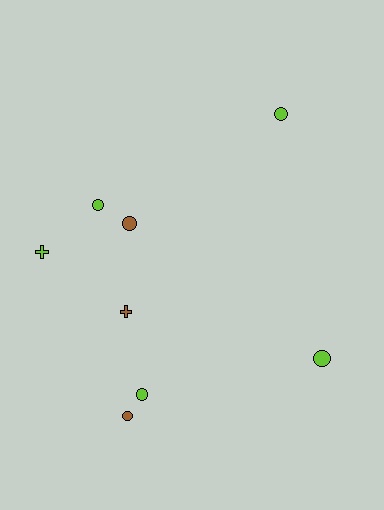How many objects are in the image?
There are 8 objects.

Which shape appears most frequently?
Circle, with 6 objects.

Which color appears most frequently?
Lime, with 5 objects.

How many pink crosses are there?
There are no pink crosses.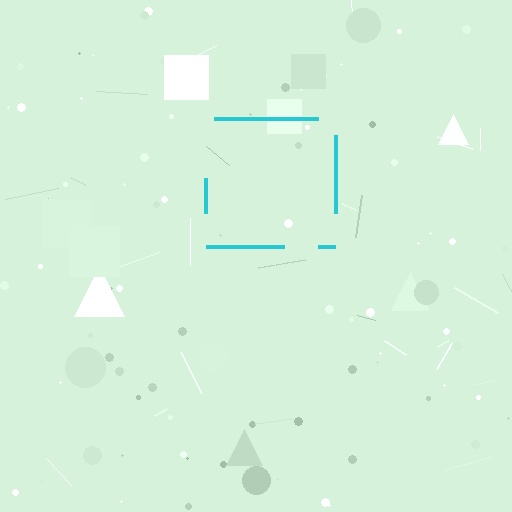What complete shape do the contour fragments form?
The contour fragments form a square.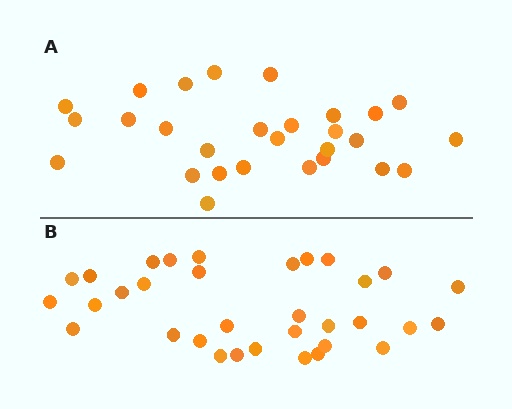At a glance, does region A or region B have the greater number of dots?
Region B (the bottom region) has more dots.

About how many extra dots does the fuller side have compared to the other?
Region B has about 5 more dots than region A.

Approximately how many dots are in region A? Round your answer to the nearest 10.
About 30 dots. (The exact count is 28, which rounds to 30.)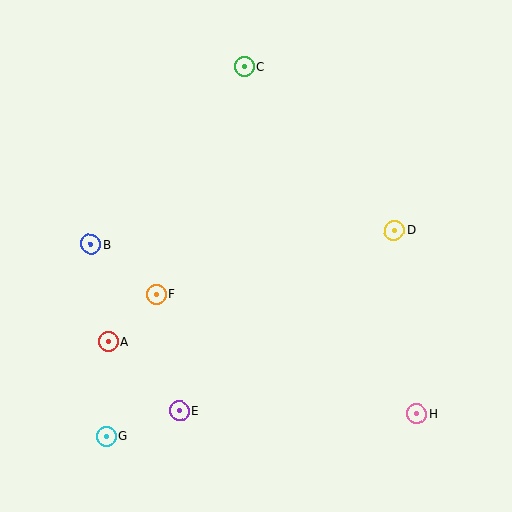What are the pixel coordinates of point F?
Point F is at (156, 294).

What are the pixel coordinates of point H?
Point H is at (416, 414).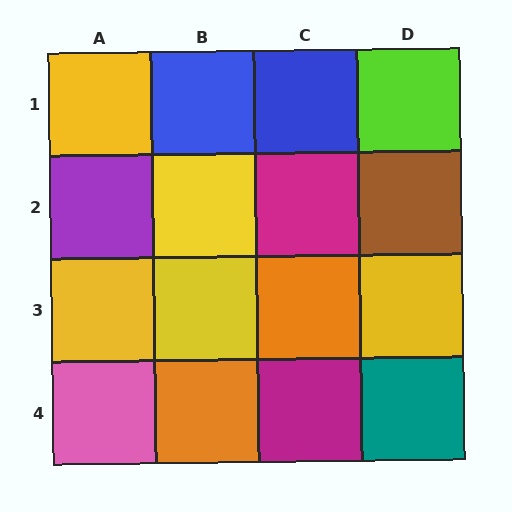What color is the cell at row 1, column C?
Blue.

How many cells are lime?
1 cell is lime.